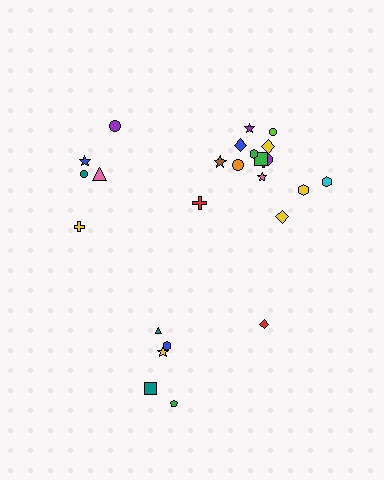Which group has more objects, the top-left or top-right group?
The top-right group.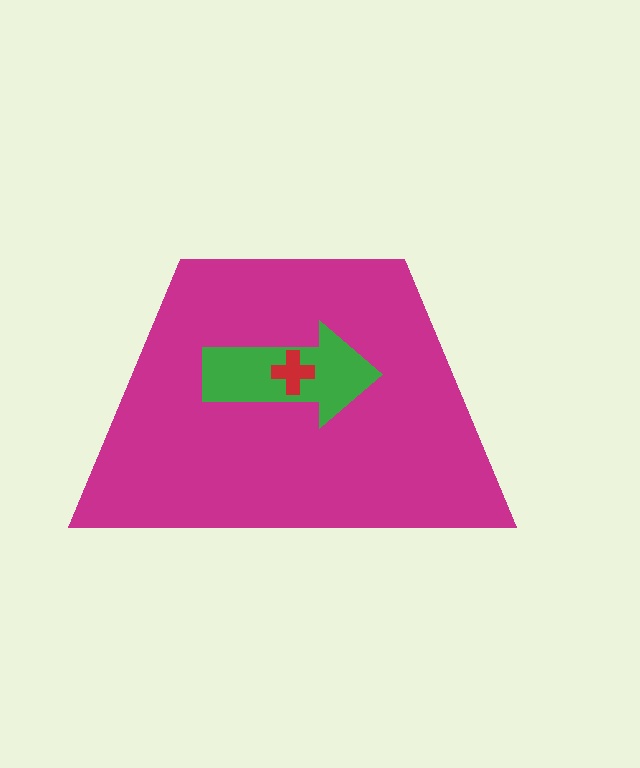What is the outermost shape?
The magenta trapezoid.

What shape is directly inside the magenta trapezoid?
The green arrow.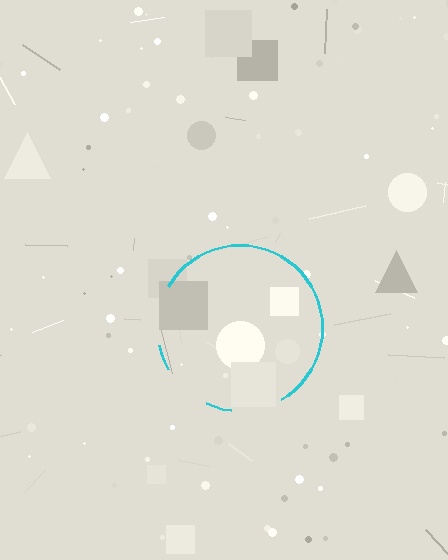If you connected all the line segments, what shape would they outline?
They would outline a circle.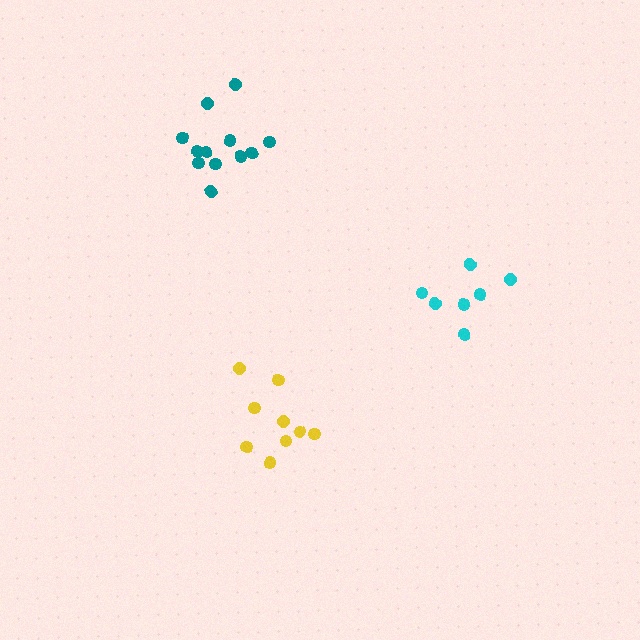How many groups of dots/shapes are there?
There are 3 groups.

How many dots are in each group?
Group 1: 12 dots, Group 2: 7 dots, Group 3: 9 dots (28 total).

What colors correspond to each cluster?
The clusters are colored: teal, cyan, yellow.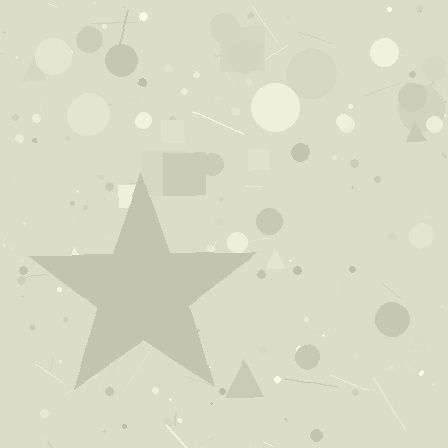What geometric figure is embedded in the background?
A star is embedded in the background.